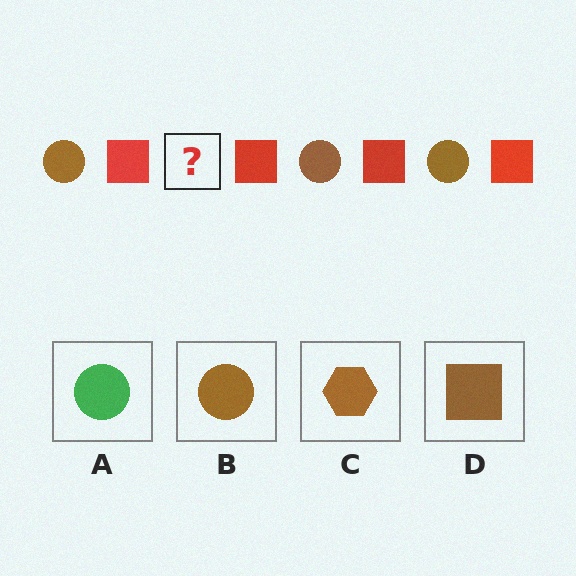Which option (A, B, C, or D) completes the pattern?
B.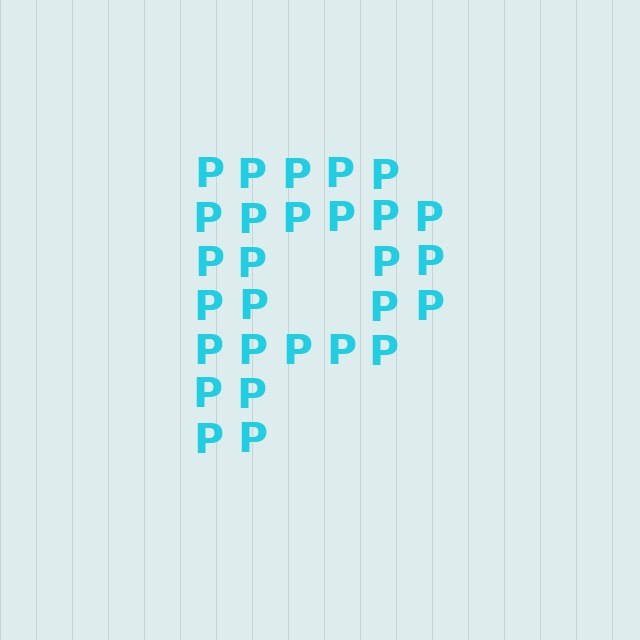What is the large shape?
The large shape is the letter P.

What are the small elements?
The small elements are letter P's.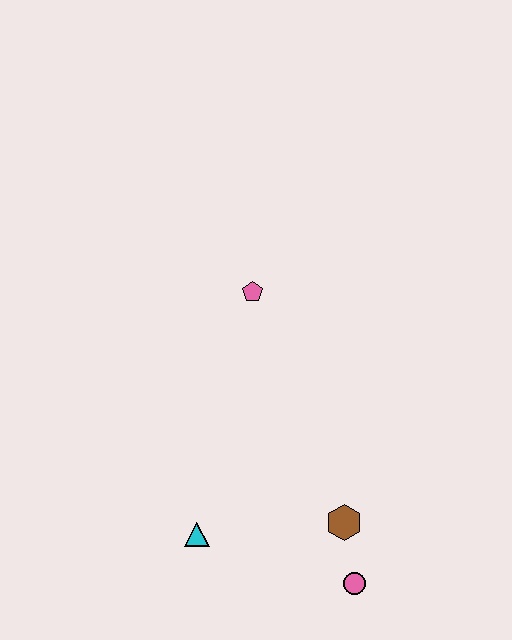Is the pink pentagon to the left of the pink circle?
Yes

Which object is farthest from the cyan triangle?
The pink pentagon is farthest from the cyan triangle.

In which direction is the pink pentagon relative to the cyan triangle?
The pink pentagon is above the cyan triangle.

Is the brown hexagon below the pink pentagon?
Yes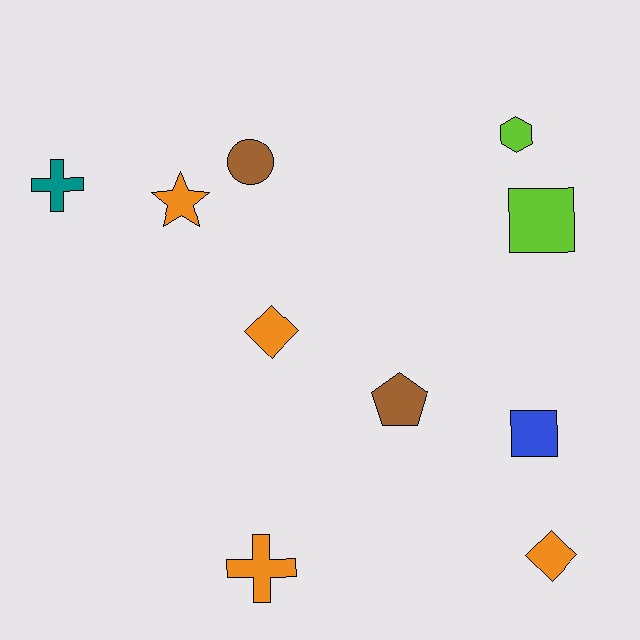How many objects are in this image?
There are 10 objects.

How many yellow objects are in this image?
There are no yellow objects.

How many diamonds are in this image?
There are 2 diamonds.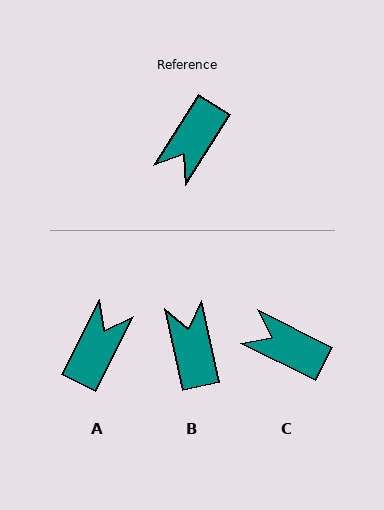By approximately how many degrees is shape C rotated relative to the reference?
Approximately 85 degrees clockwise.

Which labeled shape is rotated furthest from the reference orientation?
A, about 174 degrees away.